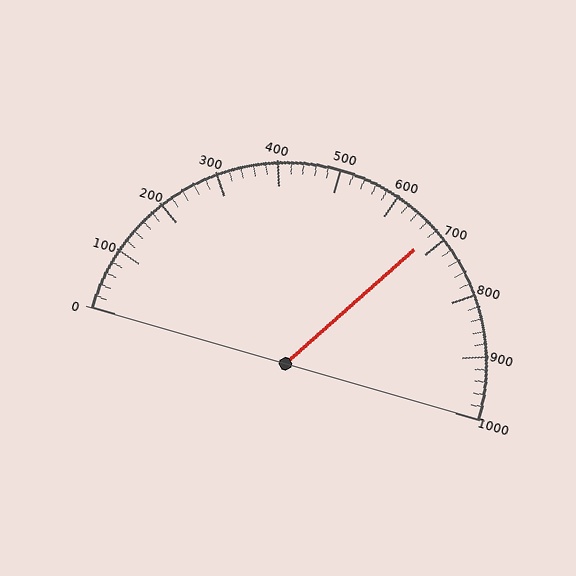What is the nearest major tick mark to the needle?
The nearest major tick mark is 700.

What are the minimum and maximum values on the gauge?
The gauge ranges from 0 to 1000.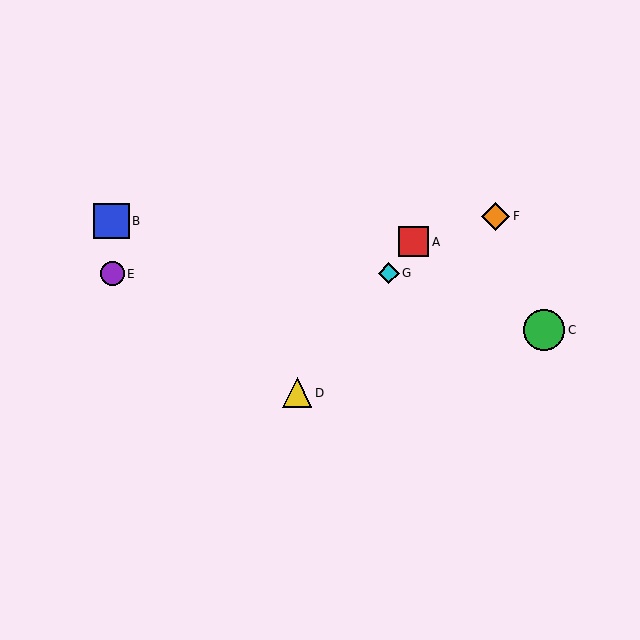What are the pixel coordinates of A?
Object A is at (413, 242).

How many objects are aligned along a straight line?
3 objects (A, D, G) are aligned along a straight line.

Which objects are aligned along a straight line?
Objects A, D, G are aligned along a straight line.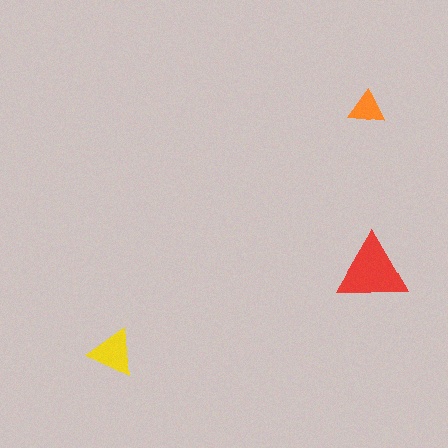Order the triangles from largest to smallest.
the red one, the yellow one, the orange one.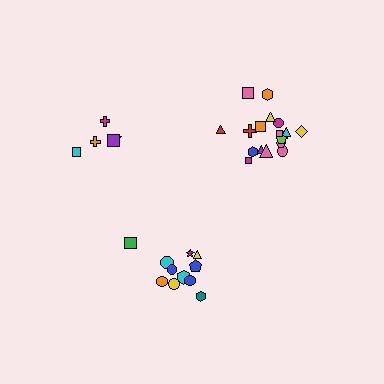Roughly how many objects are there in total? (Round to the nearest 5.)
Roughly 35 objects in total.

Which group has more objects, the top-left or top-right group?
The top-right group.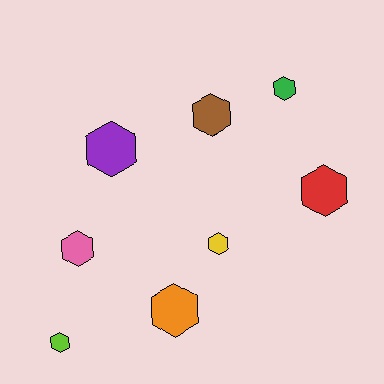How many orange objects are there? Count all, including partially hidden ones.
There is 1 orange object.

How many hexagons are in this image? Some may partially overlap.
There are 8 hexagons.